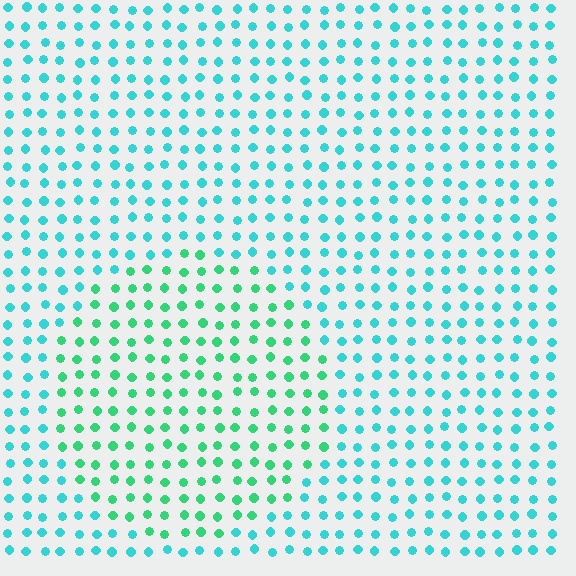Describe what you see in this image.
The image is filled with small cyan elements in a uniform arrangement. A circle-shaped region is visible where the elements are tinted to a slightly different hue, forming a subtle color boundary.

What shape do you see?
I see a circle.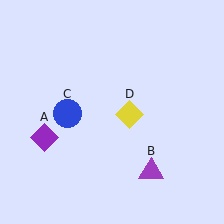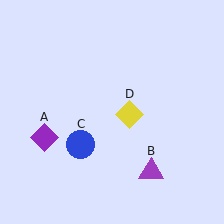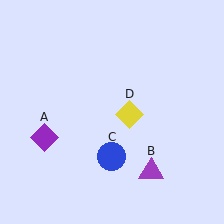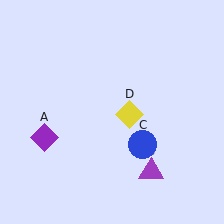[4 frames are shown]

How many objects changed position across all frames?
1 object changed position: blue circle (object C).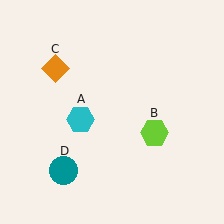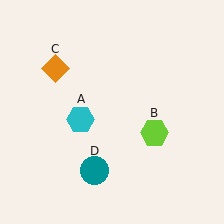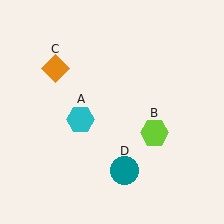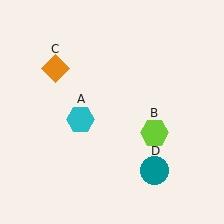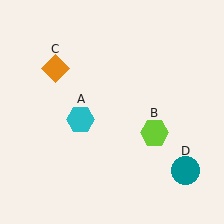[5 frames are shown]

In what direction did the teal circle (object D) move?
The teal circle (object D) moved right.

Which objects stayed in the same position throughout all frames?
Cyan hexagon (object A) and lime hexagon (object B) and orange diamond (object C) remained stationary.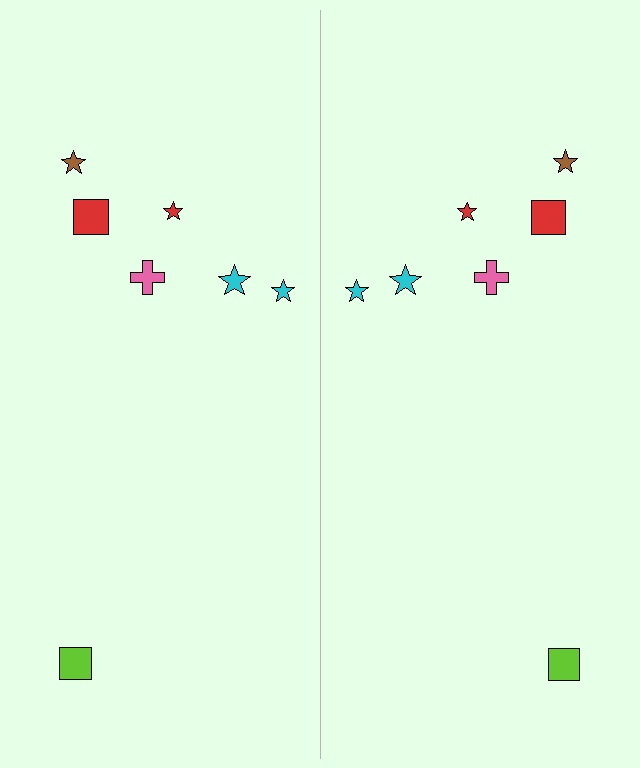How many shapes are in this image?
There are 14 shapes in this image.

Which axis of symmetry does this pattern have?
The pattern has a vertical axis of symmetry running through the center of the image.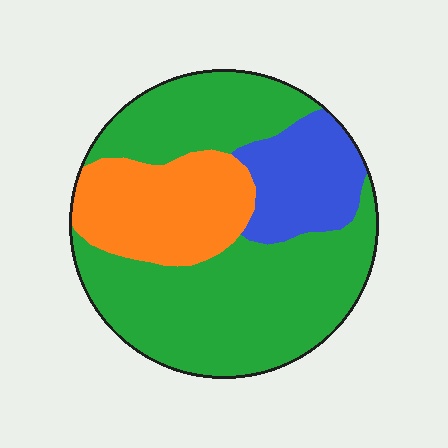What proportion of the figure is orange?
Orange takes up about one quarter (1/4) of the figure.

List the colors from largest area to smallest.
From largest to smallest: green, orange, blue.